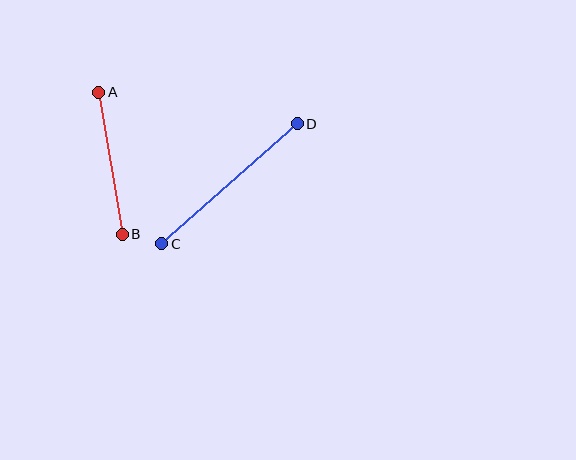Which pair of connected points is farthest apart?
Points C and D are farthest apart.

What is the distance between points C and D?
The distance is approximately 181 pixels.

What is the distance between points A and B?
The distance is approximately 144 pixels.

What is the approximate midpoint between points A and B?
The midpoint is at approximately (110, 163) pixels.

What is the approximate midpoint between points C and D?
The midpoint is at approximately (229, 184) pixels.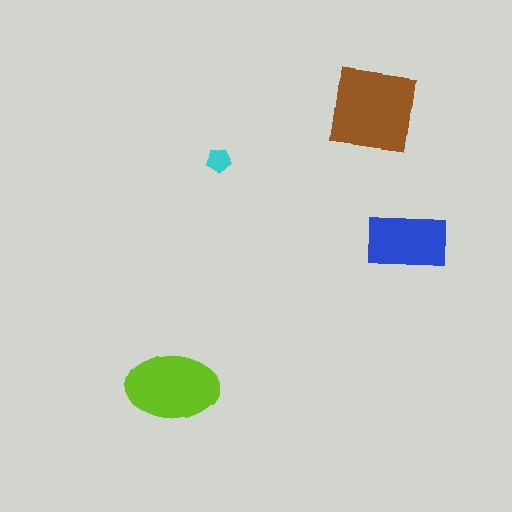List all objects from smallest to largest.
The cyan pentagon, the blue rectangle, the lime ellipse, the brown square.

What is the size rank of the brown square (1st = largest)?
1st.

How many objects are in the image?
There are 4 objects in the image.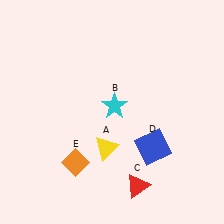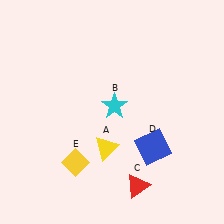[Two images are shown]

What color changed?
The diamond (E) changed from orange in Image 1 to yellow in Image 2.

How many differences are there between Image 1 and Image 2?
There is 1 difference between the two images.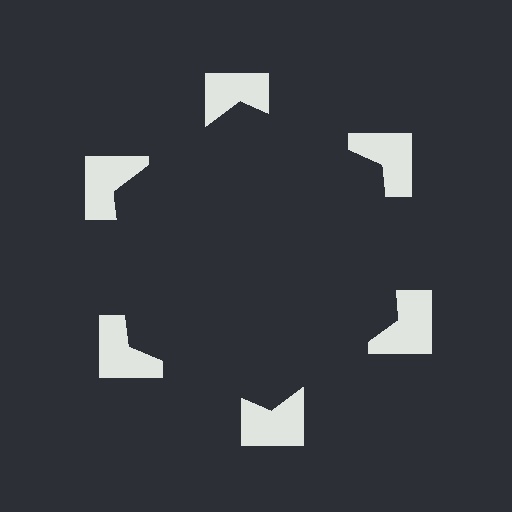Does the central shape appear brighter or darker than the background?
It typically appears slightly darker than the background, even though no actual brightness change is drawn.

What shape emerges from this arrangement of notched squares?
An illusory hexagon — its edges are inferred from the aligned wedge cuts in the notched squares, not physically drawn.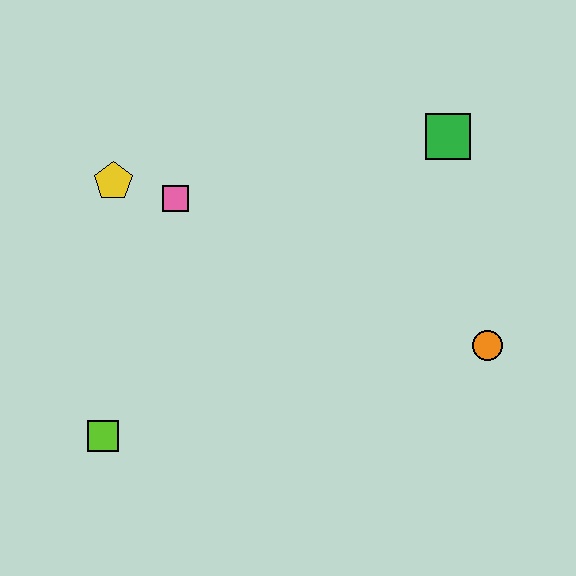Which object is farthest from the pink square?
The orange circle is farthest from the pink square.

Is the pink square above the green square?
No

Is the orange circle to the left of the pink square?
No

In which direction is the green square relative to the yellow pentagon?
The green square is to the right of the yellow pentagon.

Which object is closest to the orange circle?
The green square is closest to the orange circle.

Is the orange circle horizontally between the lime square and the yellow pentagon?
No